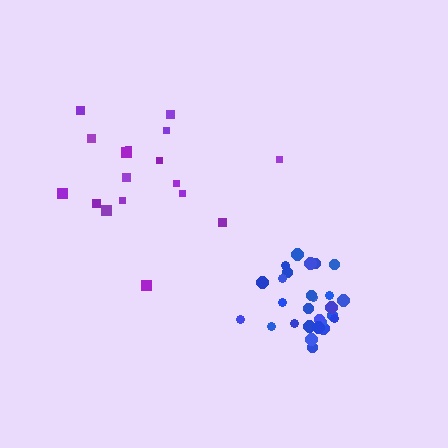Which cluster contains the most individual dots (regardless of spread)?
Blue (27).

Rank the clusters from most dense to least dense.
blue, purple.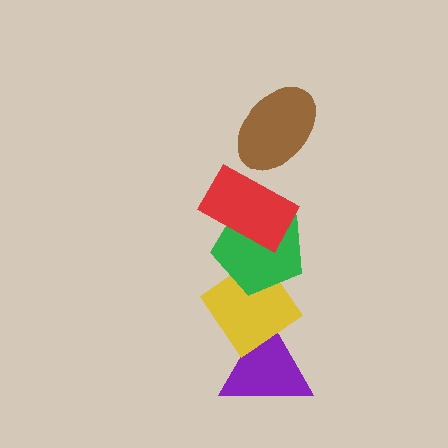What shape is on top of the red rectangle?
The brown ellipse is on top of the red rectangle.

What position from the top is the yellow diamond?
The yellow diamond is 4th from the top.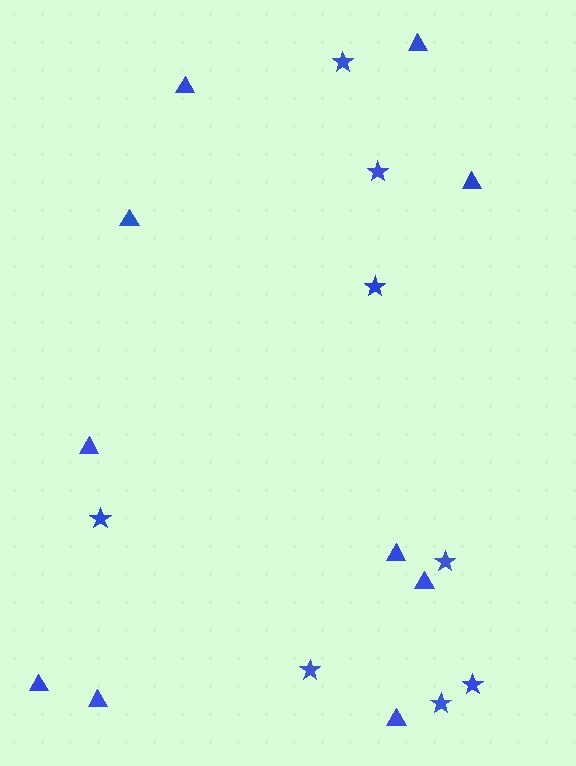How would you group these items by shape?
There are 2 groups: one group of triangles (10) and one group of stars (8).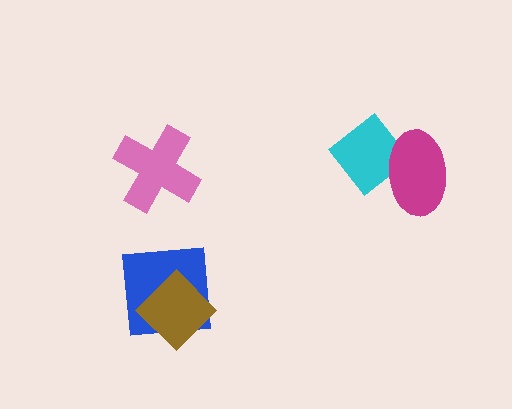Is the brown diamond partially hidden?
No, no other shape covers it.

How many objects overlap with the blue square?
1 object overlaps with the blue square.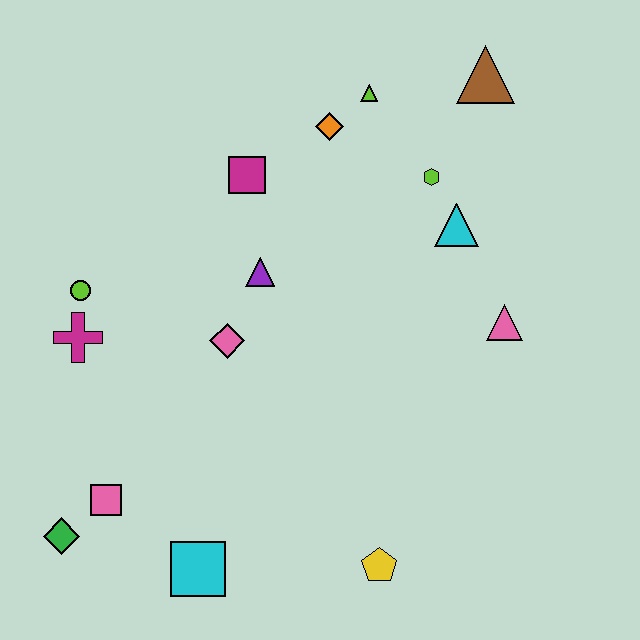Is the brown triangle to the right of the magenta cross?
Yes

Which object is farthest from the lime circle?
The brown triangle is farthest from the lime circle.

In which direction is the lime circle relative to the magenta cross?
The lime circle is above the magenta cross.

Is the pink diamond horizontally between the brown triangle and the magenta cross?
Yes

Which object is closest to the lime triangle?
The orange diamond is closest to the lime triangle.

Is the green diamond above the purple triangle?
No